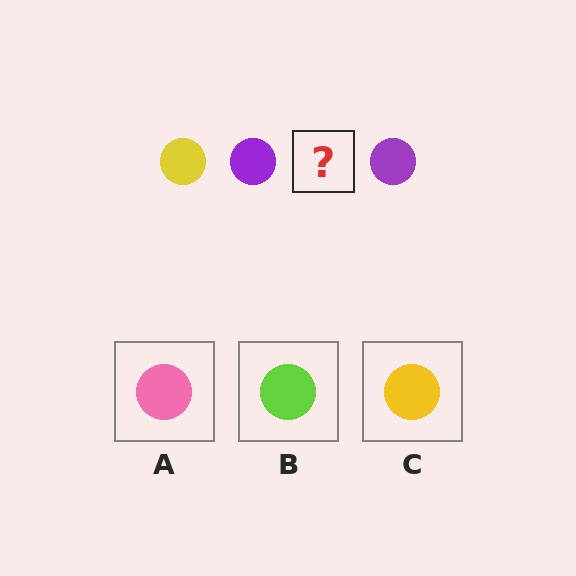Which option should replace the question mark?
Option C.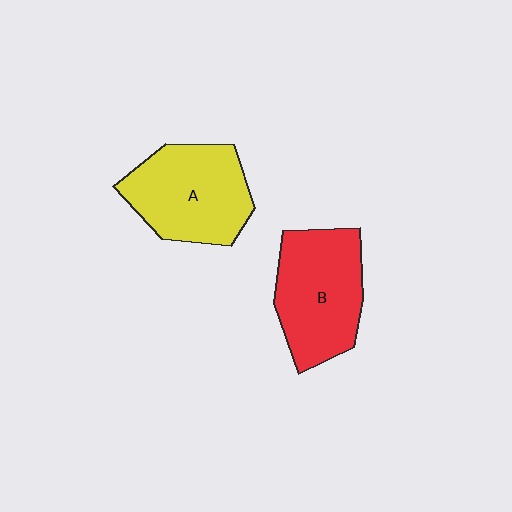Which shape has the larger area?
Shape A (yellow).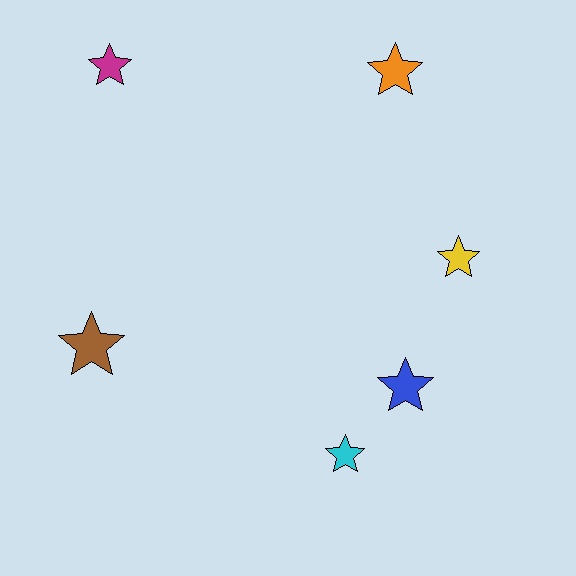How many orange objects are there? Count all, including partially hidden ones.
There is 1 orange object.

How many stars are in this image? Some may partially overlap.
There are 6 stars.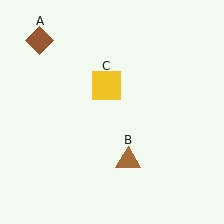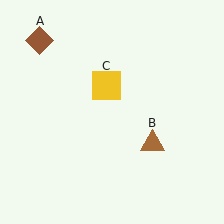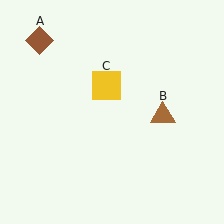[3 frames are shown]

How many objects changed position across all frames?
1 object changed position: brown triangle (object B).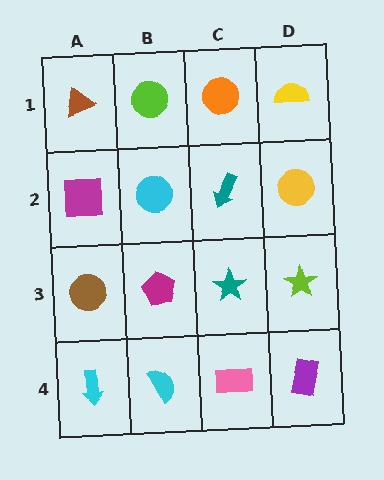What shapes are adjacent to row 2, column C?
An orange circle (row 1, column C), a teal star (row 3, column C), a cyan circle (row 2, column B), a yellow circle (row 2, column D).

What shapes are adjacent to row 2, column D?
A yellow semicircle (row 1, column D), a lime star (row 3, column D), a teal arrow (row 2, column C).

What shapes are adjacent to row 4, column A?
A brown circle (row 3, column A), a cyan semicircle (row 4, column B).